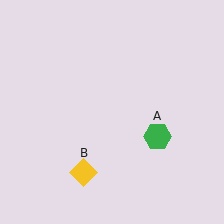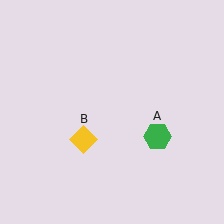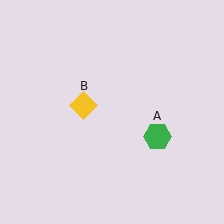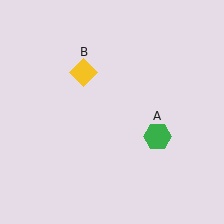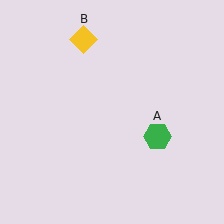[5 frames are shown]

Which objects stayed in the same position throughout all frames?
Green hexagon (object A) remained stationary.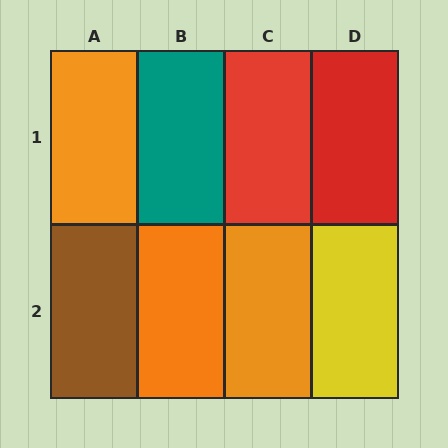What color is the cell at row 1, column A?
Orange.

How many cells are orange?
3 cells are orange.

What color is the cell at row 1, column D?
Red.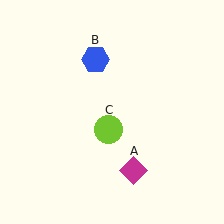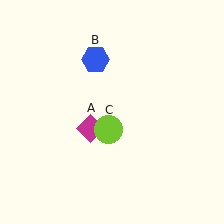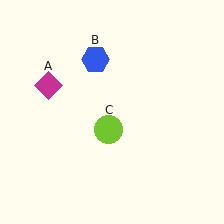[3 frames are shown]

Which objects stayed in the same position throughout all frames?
Blue hexagon (object B) and lime circle (object C) remained stationary.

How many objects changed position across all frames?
1 object changed position: magenta diamond (object A).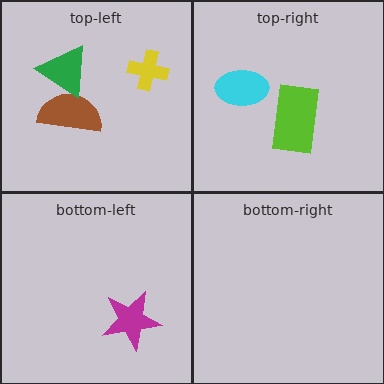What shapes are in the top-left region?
The yellow cross, the brown semicircle, the green triangle.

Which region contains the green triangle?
The top-left region.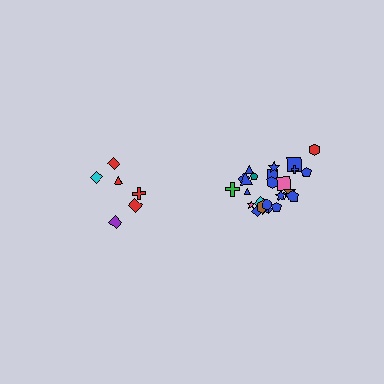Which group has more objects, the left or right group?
The right group.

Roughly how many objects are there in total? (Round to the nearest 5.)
Roughly 30 objects in total.